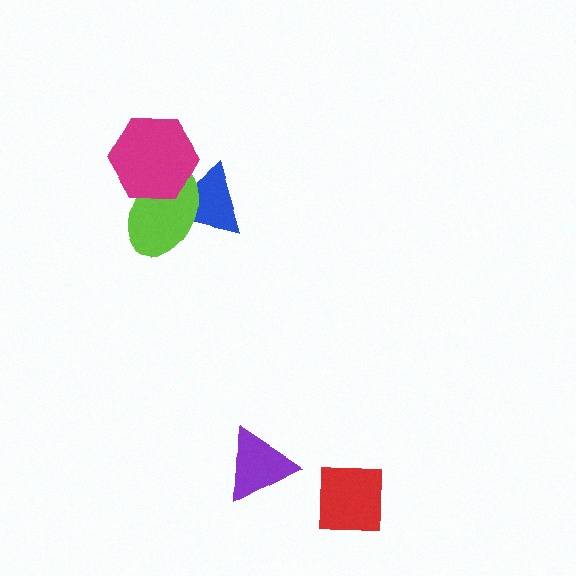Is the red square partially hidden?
No, no other shape covers it.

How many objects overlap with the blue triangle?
2 objects overlap with the blue triangle.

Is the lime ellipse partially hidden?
Yes, it is partially covered by another shape.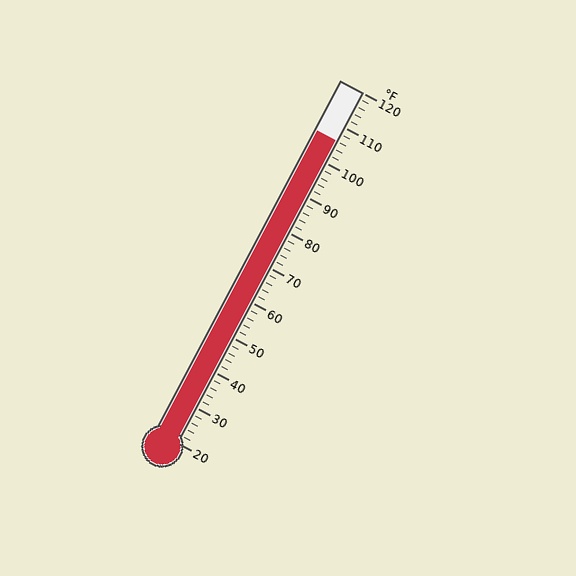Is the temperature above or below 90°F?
The temperature is above 90°F.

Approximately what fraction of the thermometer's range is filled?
The thermometer is filled to approximately 85% of its range.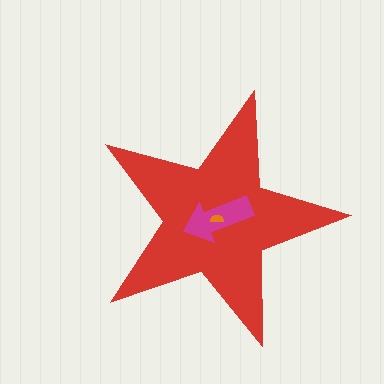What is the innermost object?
The orange semicircle.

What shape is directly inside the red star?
The magenta arrow.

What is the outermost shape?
The red star.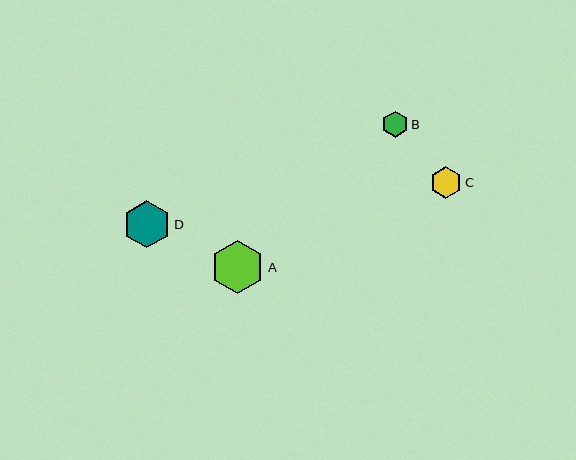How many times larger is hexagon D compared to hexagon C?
Hexagon D is approximately 1.5 times the size of hexagon C.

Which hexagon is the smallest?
Hexagon B is the smallest with a size of approximately 26 pixels.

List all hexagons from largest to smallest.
From largest to smallest: A, D, C, B.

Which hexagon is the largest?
Hexagon A is the largest with a size of approximately 53 pixels.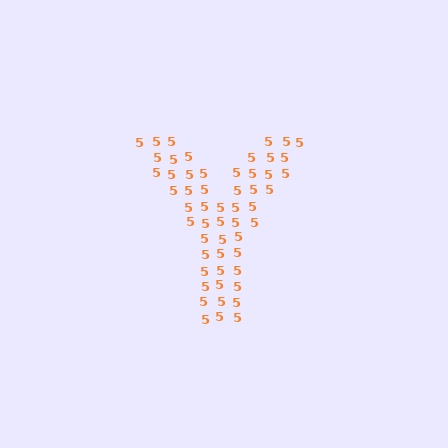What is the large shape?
The large shape is the letter Y.